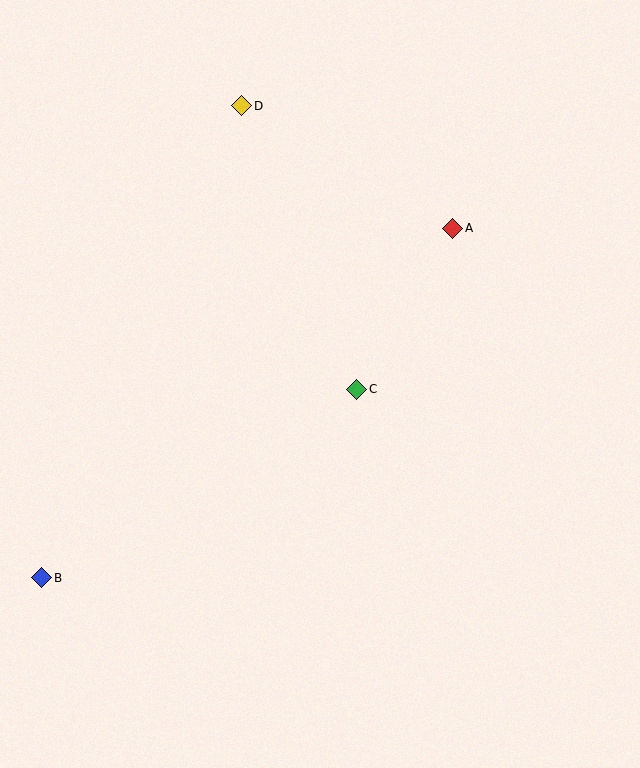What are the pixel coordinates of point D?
Point D is at (242, 106).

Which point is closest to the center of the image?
Point C at (357, 389) is closest to the center.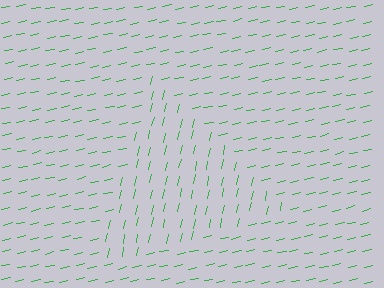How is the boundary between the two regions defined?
The boundary is defined purely by a change in line orientation (approximately 66 degrees difference). All lines are the same color and thickness.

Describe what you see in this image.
The image is filled with small green line segments. A triangle region in the image has lines oriented differently from the surrounding lines, creating a visible texture boundary.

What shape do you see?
I see a triangle.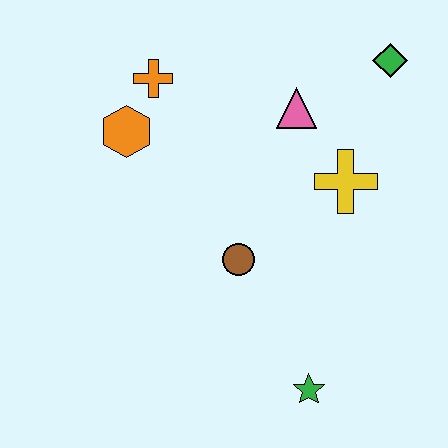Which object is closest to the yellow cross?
The pink triangle is closest to the yellow cross.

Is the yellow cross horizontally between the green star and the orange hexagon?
No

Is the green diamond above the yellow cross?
Yes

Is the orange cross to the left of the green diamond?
Yes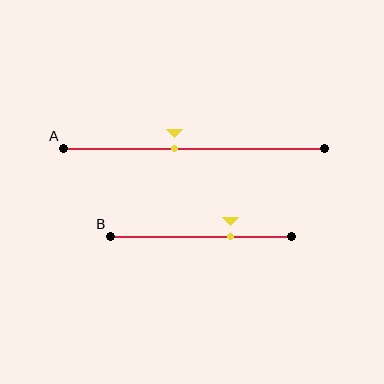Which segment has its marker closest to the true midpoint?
Segment A has its marker closest to the true midpoint.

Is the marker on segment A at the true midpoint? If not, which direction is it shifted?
No, the marker on segment A is shifted to the left by about 7% of the segment length.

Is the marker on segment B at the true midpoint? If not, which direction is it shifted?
No, the marker on segment B is shifted to the right by about 16% of the segment length.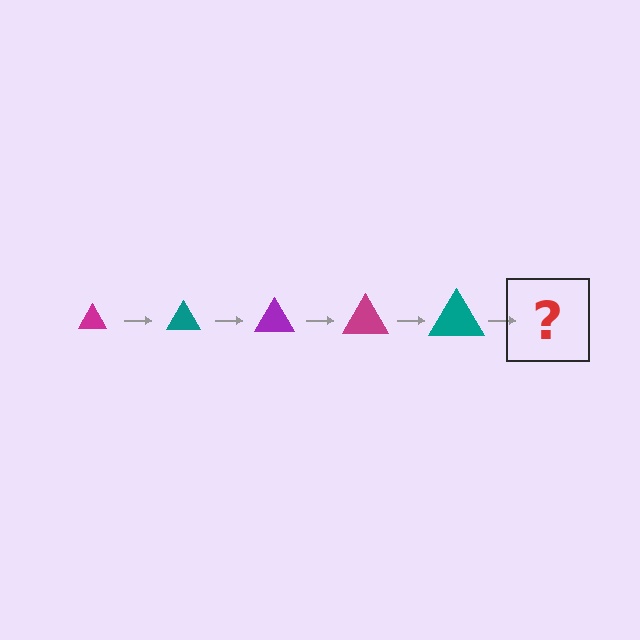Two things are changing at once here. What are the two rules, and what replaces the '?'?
The two rules are that the triangle grows larger each step and the color cycles through magenta, teal, and purple. The '?' should be a purple triangle, larger than the previous one.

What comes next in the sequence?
The next element should be a purple triangle, larger than the previous one.